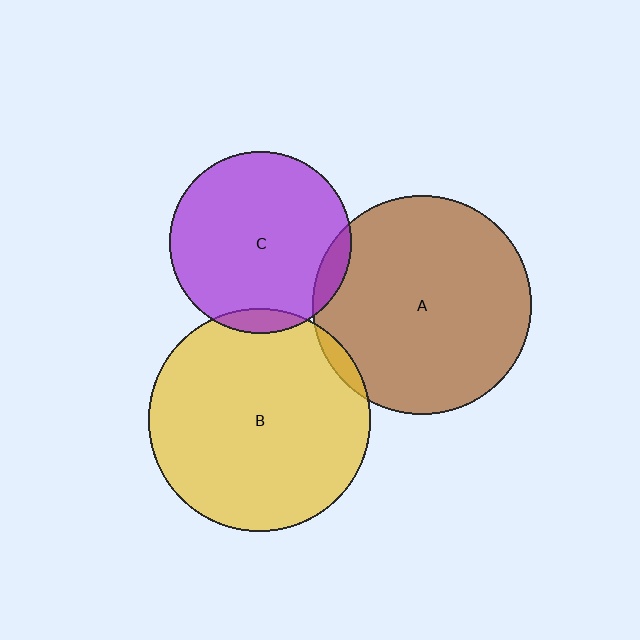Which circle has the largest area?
Circle B (yellow).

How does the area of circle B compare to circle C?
Approximately 1.5 times.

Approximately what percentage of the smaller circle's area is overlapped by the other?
Approximately 5%.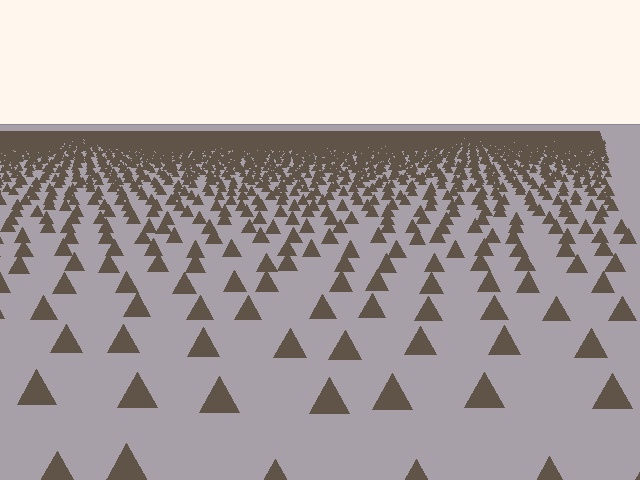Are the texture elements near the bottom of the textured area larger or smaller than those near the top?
Larger. Near the bottom, elements are closer to the viewer and appear at a bigger on-screen size.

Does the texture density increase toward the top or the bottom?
Density increases toward the top.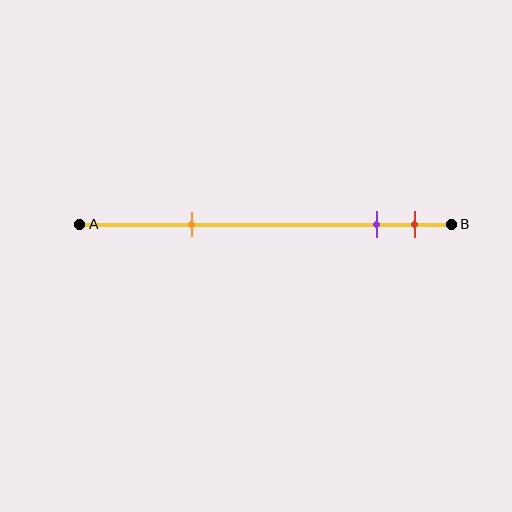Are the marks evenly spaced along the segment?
No, the marks are not evenly spaced.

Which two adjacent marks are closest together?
The purple and red marks are the closest adjacent pair.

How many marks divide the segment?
There are 3 marks dividing the segment.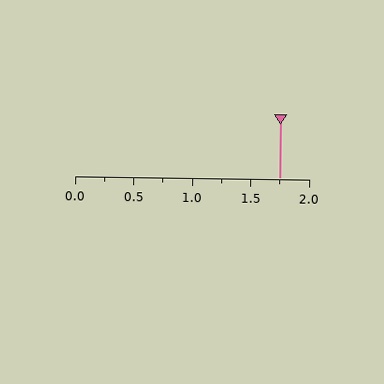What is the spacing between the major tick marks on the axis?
The major ticks are spaced 0.5 apart.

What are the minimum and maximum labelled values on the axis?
The axis runs from 0.0 to 2.0.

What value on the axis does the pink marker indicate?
The marker indicates approximately 1.75.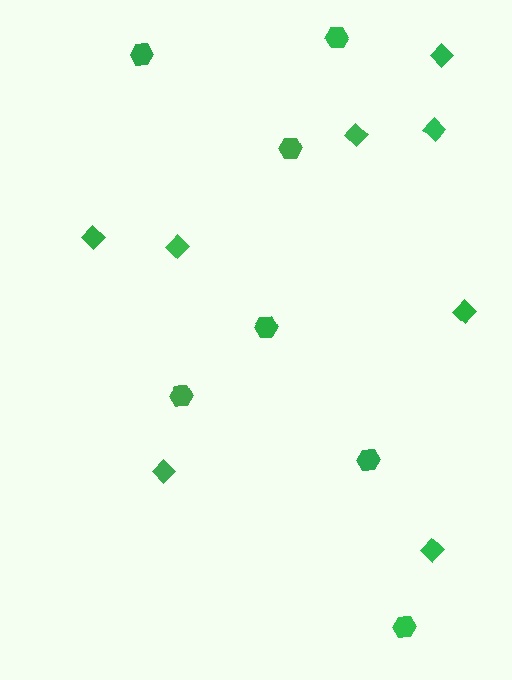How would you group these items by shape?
There are 2 groups: one group of diamonds (8) and one group of hexagons (7).